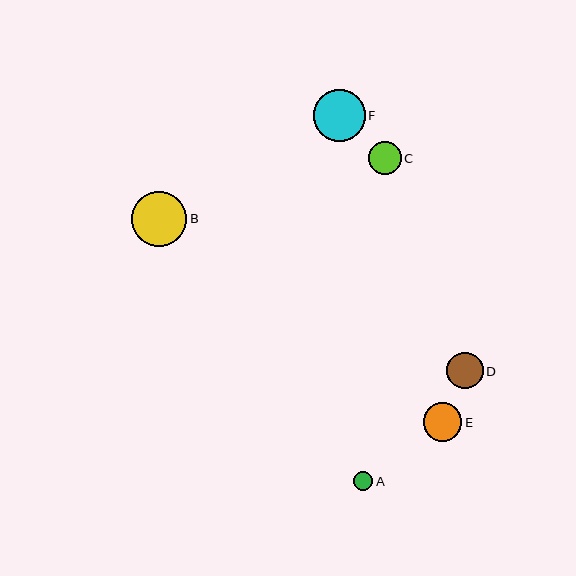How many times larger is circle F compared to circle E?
Circle F is approximately 1.3 times the size of circle E.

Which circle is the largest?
Circle B is the largest with a size of approximately 55 pixels.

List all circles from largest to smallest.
From largest to smallest: B, F, E, D, C, A.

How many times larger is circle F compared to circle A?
Circle F is approximately 2.8 times the size of circle A.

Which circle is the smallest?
Circle A is the smallest with a size of approximately 19 pixels.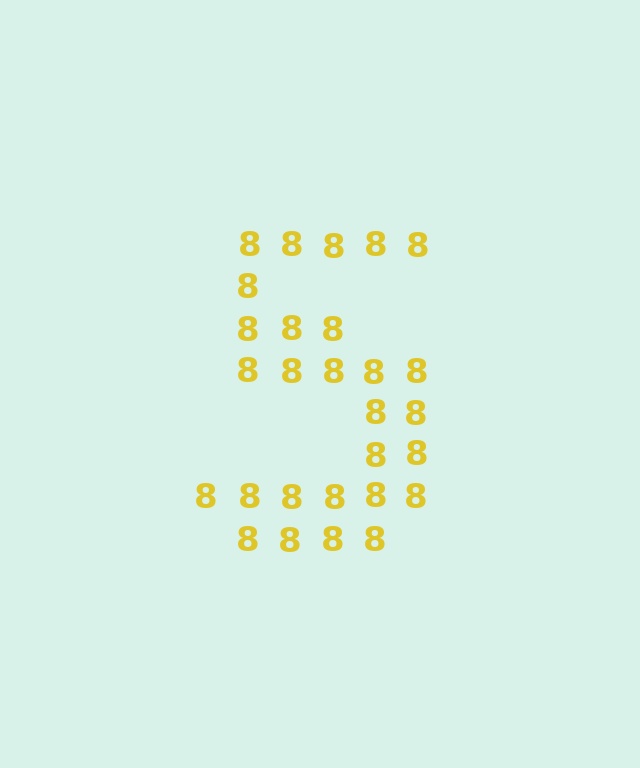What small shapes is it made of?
It is made of small digit 8's.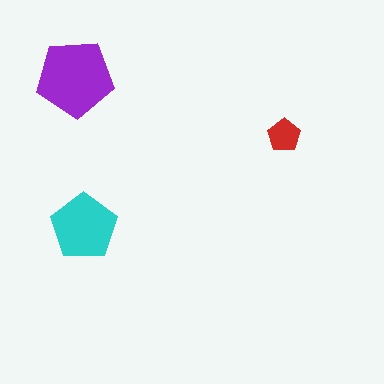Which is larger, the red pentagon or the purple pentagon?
The purple one.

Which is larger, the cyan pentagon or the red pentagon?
The cyan one.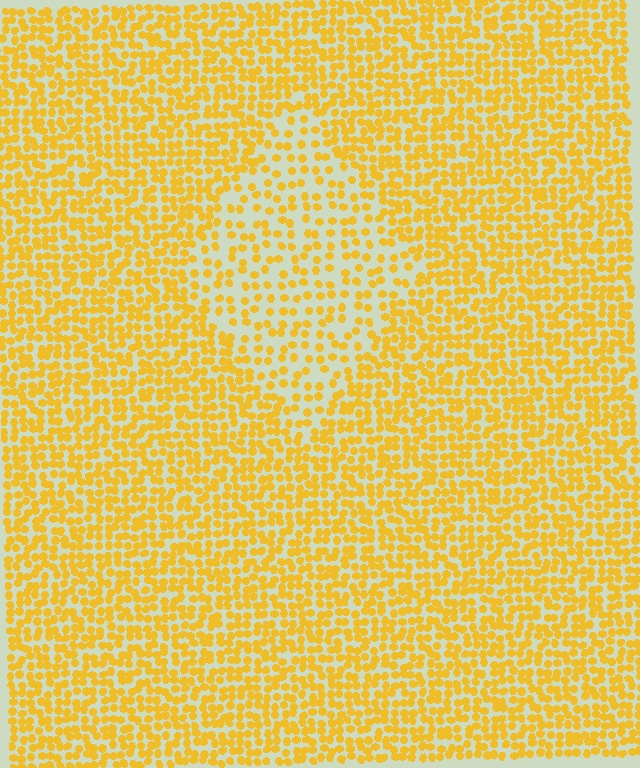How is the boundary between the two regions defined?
The boundary is defined by a change in element density (approximately 1.9x ratio). All elements are the same color, size, and shape.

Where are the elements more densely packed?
The elements are more densely packed outside the diamond boundary.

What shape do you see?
I see a diamond.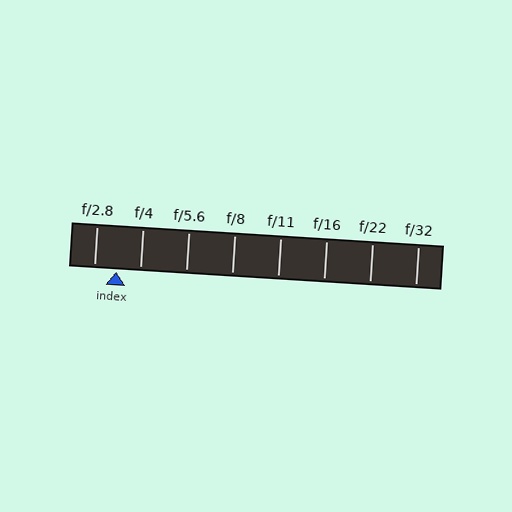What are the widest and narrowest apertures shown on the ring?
The widest aperture shown is f/2.8 and the narrowest is f/32.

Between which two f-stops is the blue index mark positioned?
The index mark is between f/2.8 and f/4.